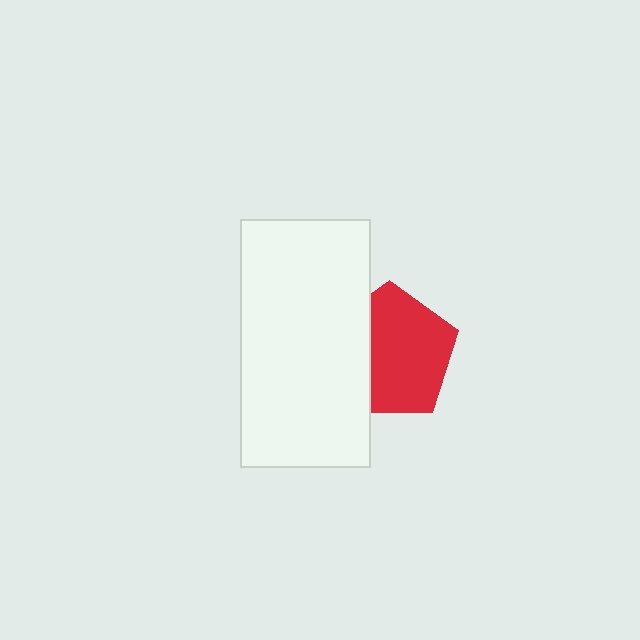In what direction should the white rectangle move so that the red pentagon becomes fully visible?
The white rectangle should move left. That is the shortest direction to clear the overlap and leave the red pentagon fully visible.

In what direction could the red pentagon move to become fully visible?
The red pentagon could move right. That would shift it out from behind the white rectangle entirely.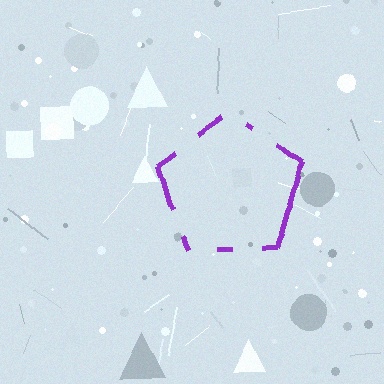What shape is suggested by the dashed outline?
The dashed outline suggests a pentagon.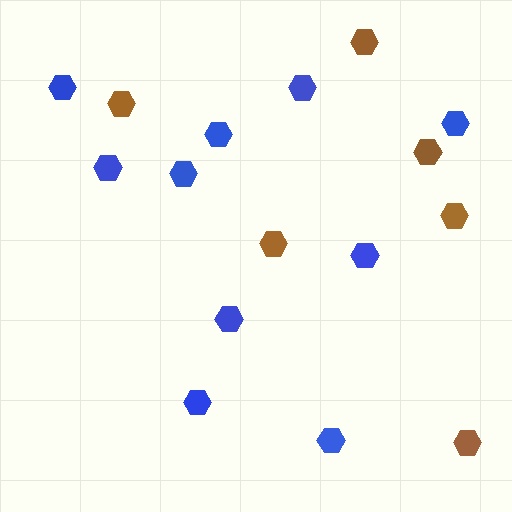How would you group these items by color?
There are 2 groups: one group of blue hexagons (10) and one group of brown hexagons (6).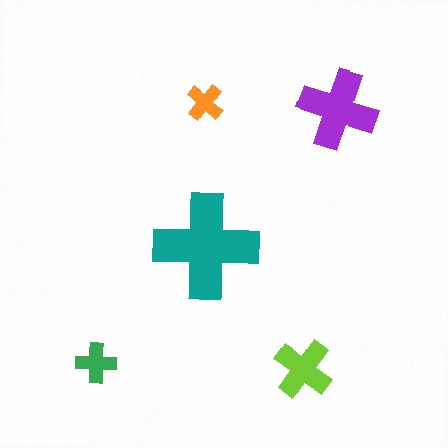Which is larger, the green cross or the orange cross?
The green one.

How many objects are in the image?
There are 5 objects in the image.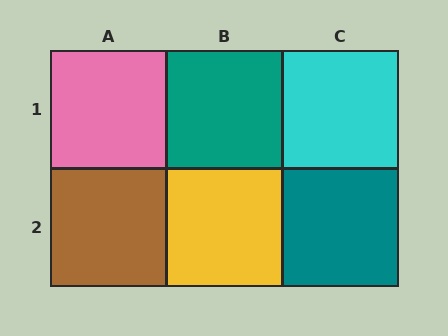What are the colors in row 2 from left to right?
Brown, yellow, teal.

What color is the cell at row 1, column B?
Teal.